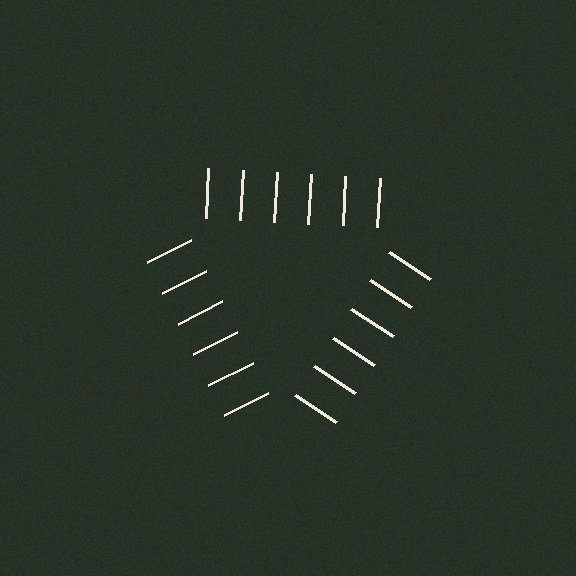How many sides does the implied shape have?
3 sides — the line-ends trace a triangle.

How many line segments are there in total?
18 — 6 along each of the 3 edges.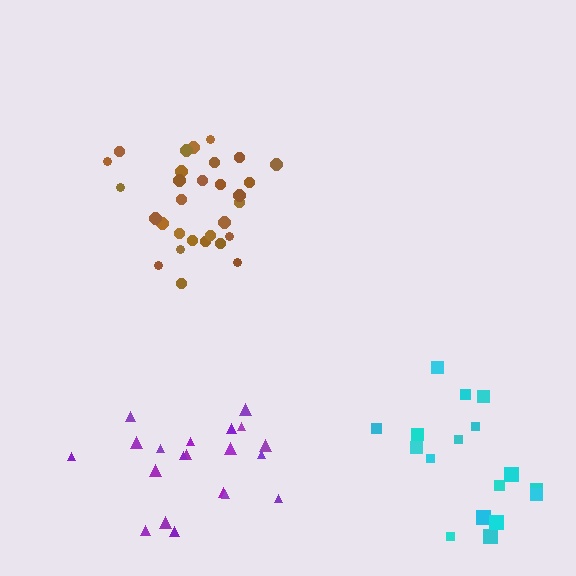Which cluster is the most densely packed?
Brown.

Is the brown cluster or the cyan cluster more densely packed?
Brown.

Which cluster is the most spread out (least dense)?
Cyan.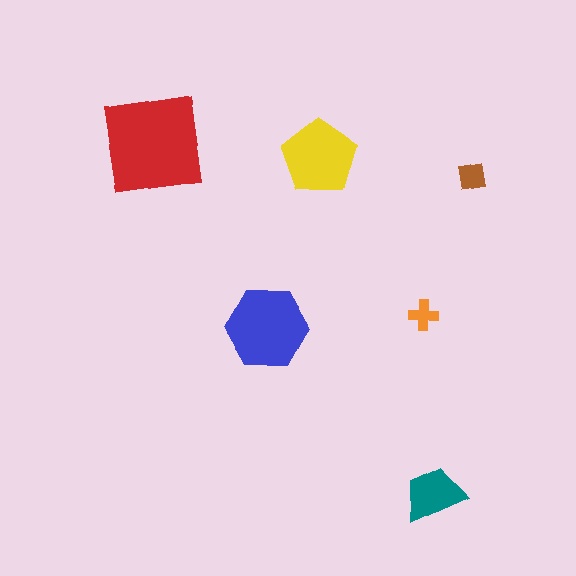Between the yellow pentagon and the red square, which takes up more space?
The red square.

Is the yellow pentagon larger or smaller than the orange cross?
Larger.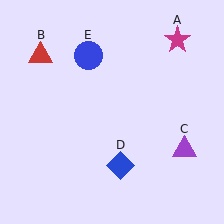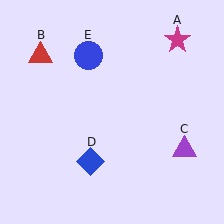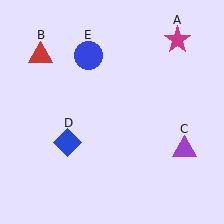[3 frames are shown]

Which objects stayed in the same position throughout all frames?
Magenta star (object A) and red triangle (object B) and purple triangle (object C) and blue circle (object E) remained stationary.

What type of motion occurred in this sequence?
The blue diamond (object D) rotated clockwise around the center of the scene.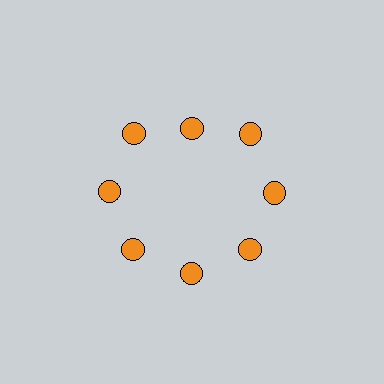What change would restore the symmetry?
The symmetry would be restored by moving it outward, back onto the ring so that all 8 circles sit at equal angles and equal distance from the center.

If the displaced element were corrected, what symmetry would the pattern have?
It would have 8-fold rotational symmetry — the pattern would map onto itself every 45 degrees.